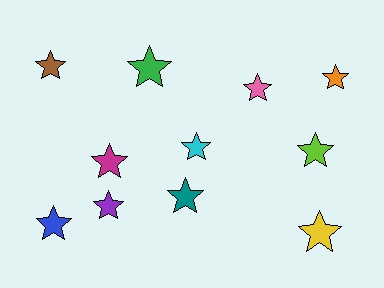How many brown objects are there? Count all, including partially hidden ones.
There is 1 brown object.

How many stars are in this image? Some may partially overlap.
There are 11 stars.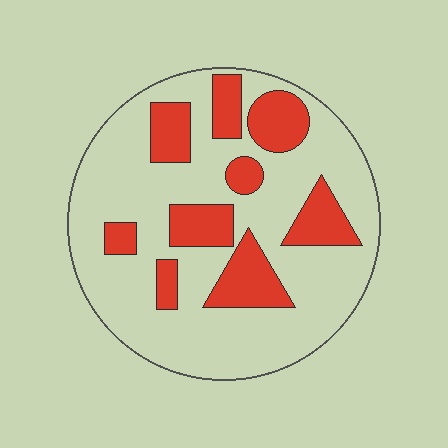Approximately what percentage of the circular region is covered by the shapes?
Approximately 25%.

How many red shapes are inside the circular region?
9.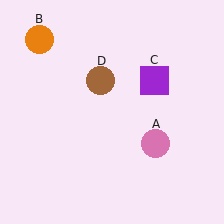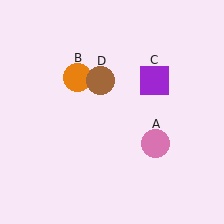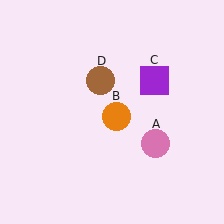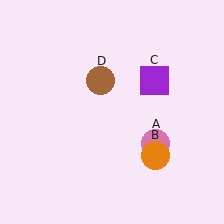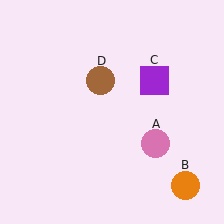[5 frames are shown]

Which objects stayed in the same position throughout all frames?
Pink circle (object A) and purple square (object C) and brown circle (object D) remained stationary.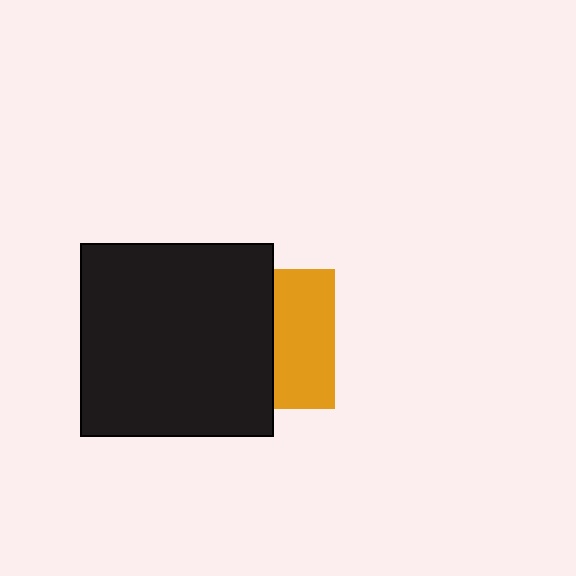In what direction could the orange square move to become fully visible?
The orange square could move right. That would shift it out from behind the black square entirely.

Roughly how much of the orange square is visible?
A small part of it is visible (roughly 44%).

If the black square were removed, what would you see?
You would see the complete orange square.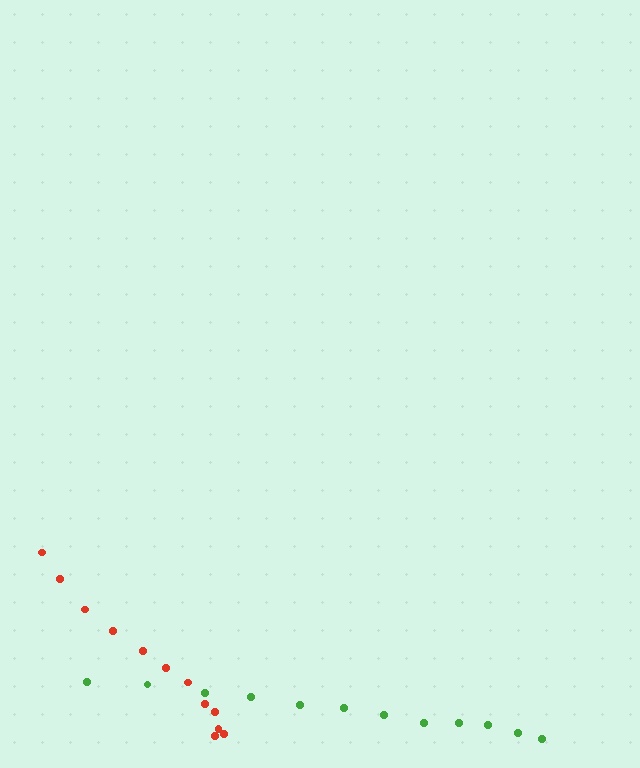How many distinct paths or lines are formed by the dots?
There are 2 distinct paths.